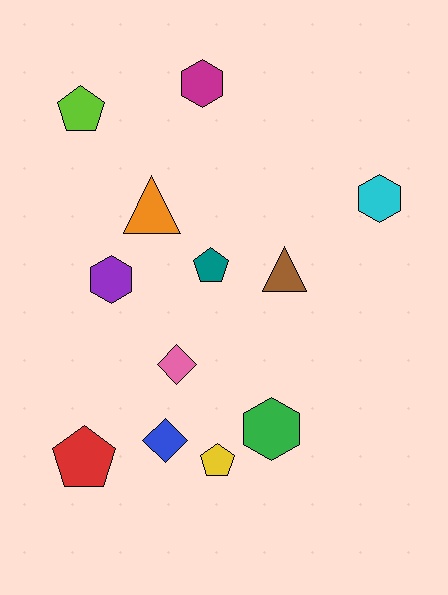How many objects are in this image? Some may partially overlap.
There are 12 objects.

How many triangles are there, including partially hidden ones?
There are 2 triangles.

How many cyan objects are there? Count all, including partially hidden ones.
There is 1 cyan object.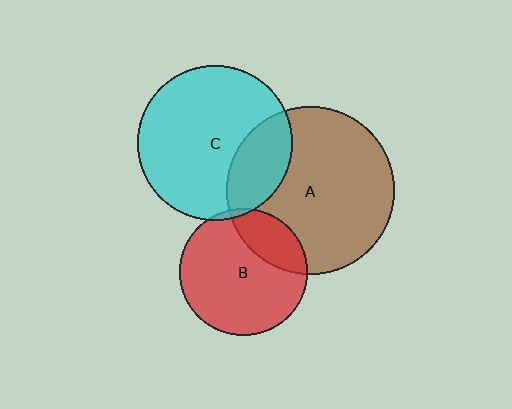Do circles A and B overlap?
Yes.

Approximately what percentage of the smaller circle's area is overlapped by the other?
Approximately 25%.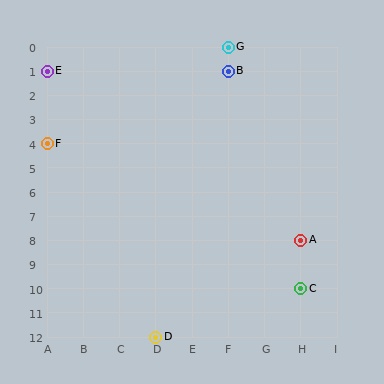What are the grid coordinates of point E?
Point E is at grid coordinates (A, 1).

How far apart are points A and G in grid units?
Points A and G are 2 columns and 8 rows apart (about 8.2 grid units diagonally).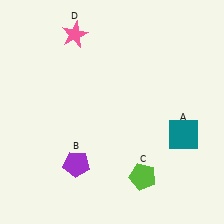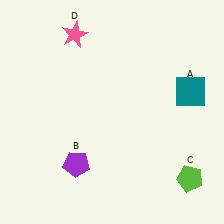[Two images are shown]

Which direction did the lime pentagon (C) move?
The lime pentagon (C) moved right.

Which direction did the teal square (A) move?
The teal square (A) moved up.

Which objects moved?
The objects that moved are: the teal square (A), the lime pentagon (C).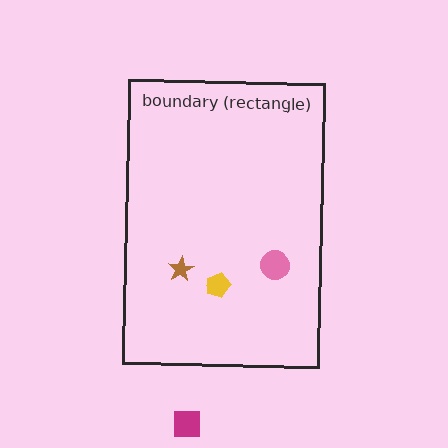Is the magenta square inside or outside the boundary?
Outside.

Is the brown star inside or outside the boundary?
Inside.